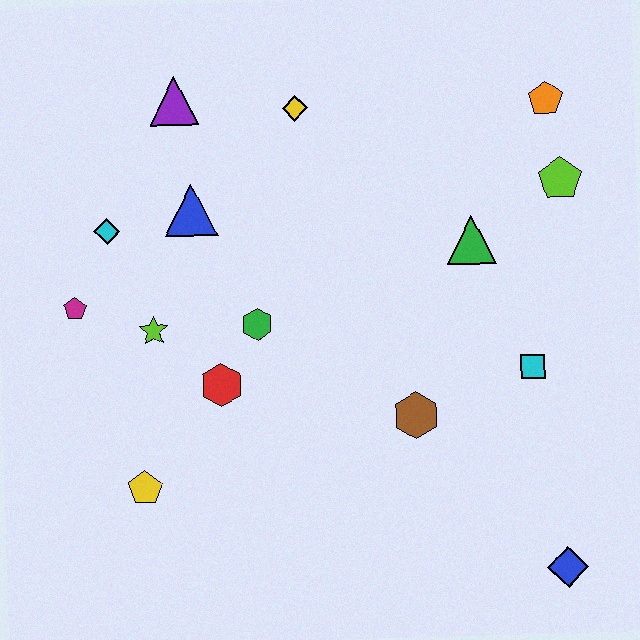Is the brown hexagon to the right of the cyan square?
No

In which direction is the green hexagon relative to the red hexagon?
The green hexagon is above the red hexagon.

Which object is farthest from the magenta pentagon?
The blue diamond is farthest from the magenta pentagon.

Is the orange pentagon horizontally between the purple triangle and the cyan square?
No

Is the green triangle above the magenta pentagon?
Yes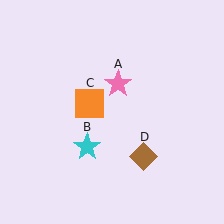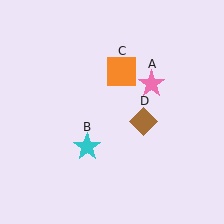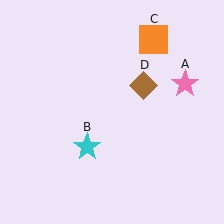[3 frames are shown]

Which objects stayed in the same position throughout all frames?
Cyan star (object B) remained stationary.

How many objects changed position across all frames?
3 objects changed position: pink star (object A), orange square (object C), brown diamond (object D).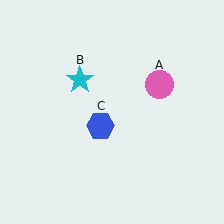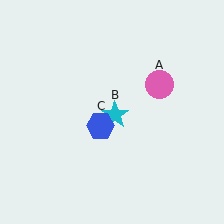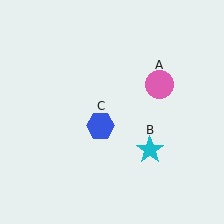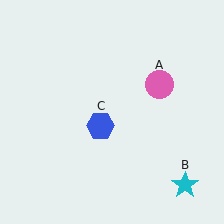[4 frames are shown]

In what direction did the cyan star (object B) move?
The cyan star (object B) moved down and to the right.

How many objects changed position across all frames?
1 object changed position: cyan star (object B).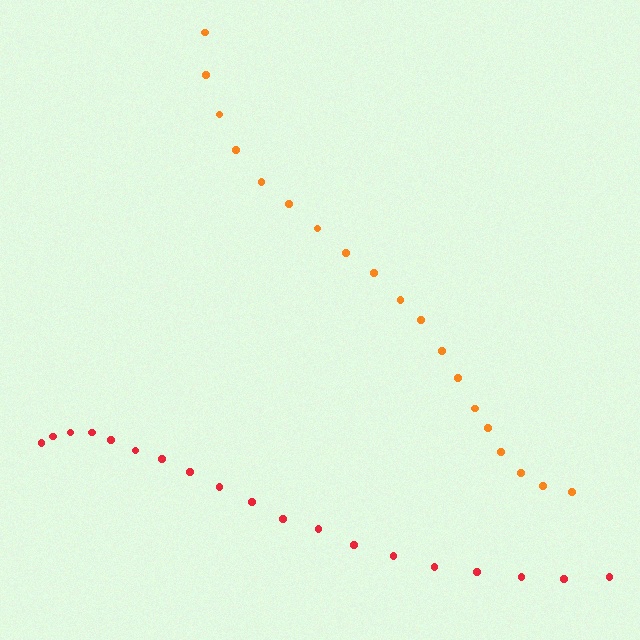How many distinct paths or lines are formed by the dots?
There are 2 distinct paths.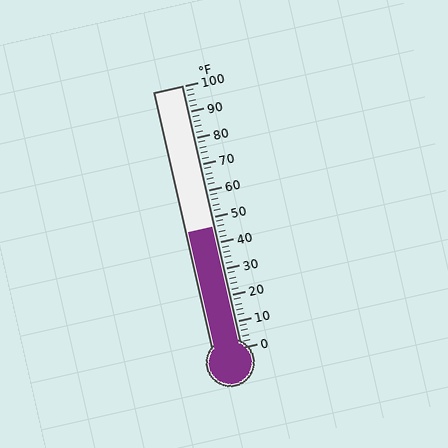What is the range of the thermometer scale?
The thermometer scale ranges from 0°F to 100°F.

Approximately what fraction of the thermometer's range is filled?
The thermometer is filled to approximately 45% of its range.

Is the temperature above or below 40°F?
The temperature is above 40°F.